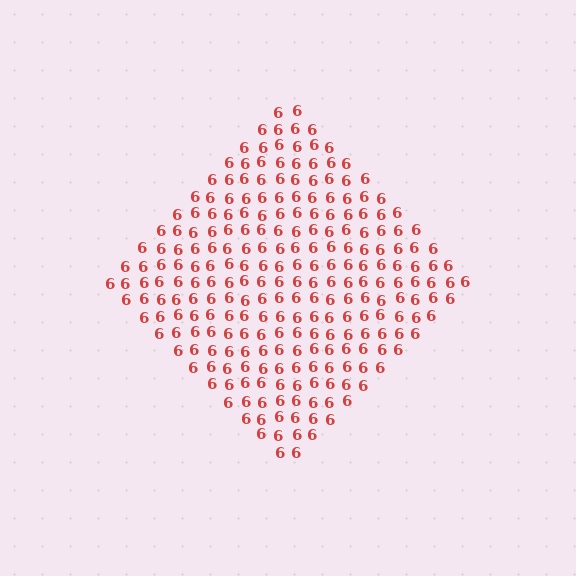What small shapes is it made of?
It is made of small digit 6's.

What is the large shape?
The large shape is a diamond.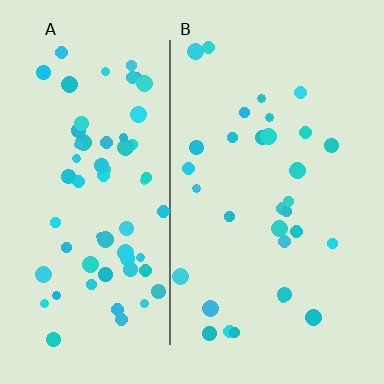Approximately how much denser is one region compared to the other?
Approximately 2.1× — region A over region B.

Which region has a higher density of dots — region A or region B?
A (the left).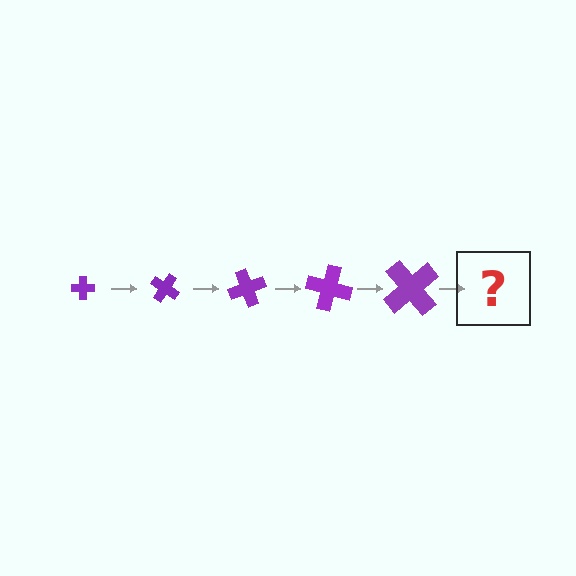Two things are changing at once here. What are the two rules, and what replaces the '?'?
The two rules are that the cross grows larger each step and it rotates 35 degrees each step. The '?' should be a cross, larger than the previous one and rotated 175 degrees from the start.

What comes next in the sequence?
The next element should be a cross, larger than the previous one and rotated 175 degrees from the start.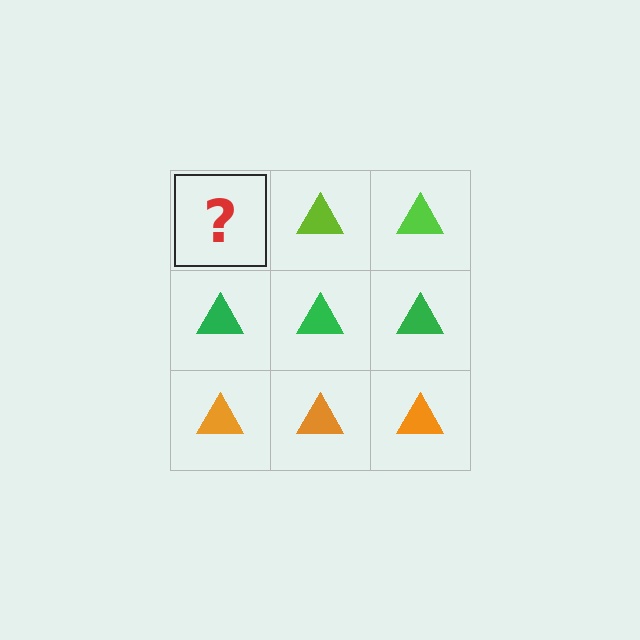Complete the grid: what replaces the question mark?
The question mark should be replaced with a lime triangle.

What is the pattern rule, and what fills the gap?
The rule is that each row has a consistent color. The gap should be filled with a lime triangle.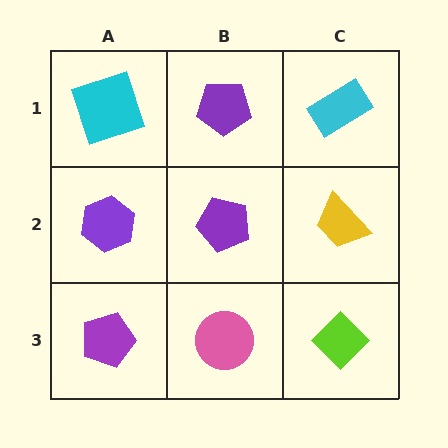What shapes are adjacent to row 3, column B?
A purple pentagon (row 2, column B), a purple pentagon (row 3, column A), a lime diamond (row 3, column C).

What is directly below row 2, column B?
A pink circle.